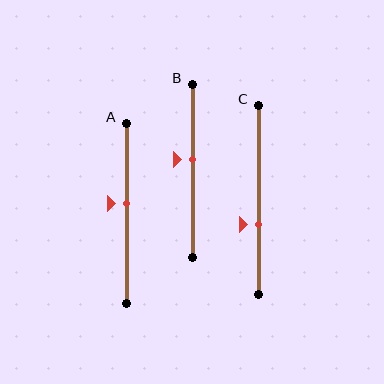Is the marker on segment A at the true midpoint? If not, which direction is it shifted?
No, the marker on segment A is shifted upward by about 6% of the segment length.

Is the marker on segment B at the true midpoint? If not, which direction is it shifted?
No, the marker on segment B is shifted upward by about 7% of the segment length.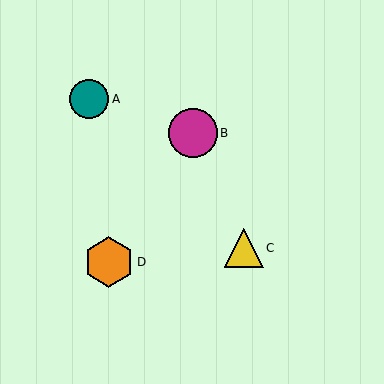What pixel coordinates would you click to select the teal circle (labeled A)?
Click at (89, 99) to select the teal circle A.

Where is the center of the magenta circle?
The center of the magenta circle is at (193, 133).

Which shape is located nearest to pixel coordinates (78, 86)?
The teal circle (labeled A) at (89, 99) is nearest to that location.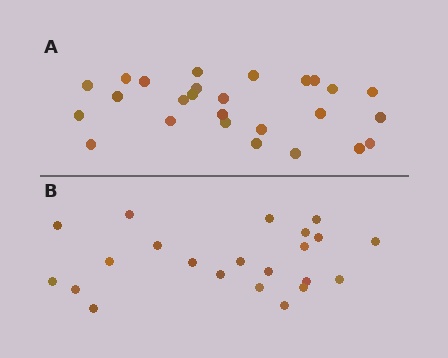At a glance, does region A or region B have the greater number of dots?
Region A (the top region) has more dots.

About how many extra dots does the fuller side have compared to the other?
Region A has about 4 more dots than region B.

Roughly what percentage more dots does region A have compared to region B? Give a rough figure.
About 20% more.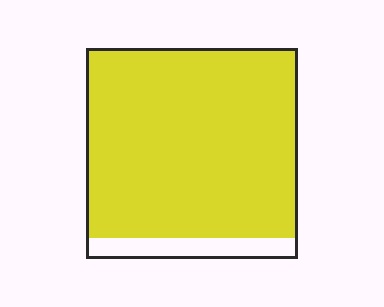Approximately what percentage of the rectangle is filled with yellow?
Approximately 90%.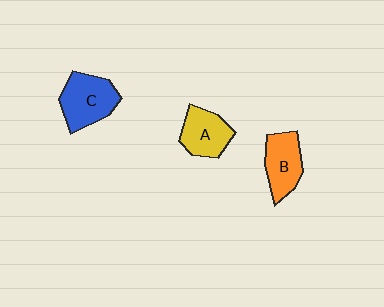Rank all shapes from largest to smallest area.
From largest to smallest: C (blue), B (orange), A (yellow).